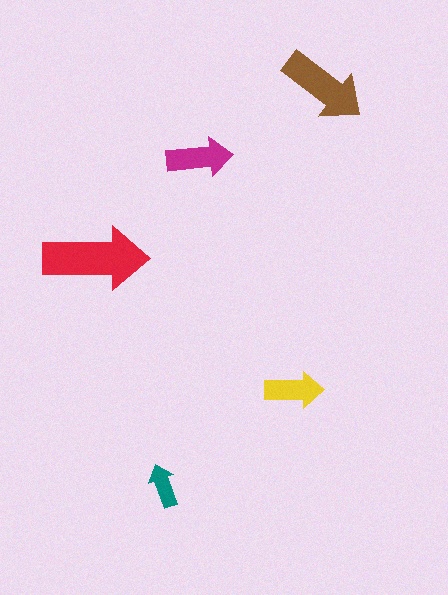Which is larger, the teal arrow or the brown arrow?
The brown one.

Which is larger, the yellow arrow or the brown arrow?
The brown one.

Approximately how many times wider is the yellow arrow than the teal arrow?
About 1.5 times wider.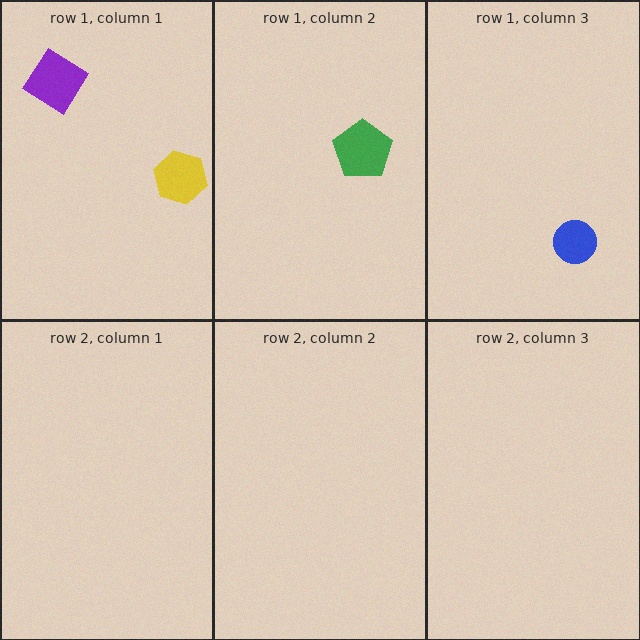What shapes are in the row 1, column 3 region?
The blue circle.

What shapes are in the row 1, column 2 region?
The green pentagon.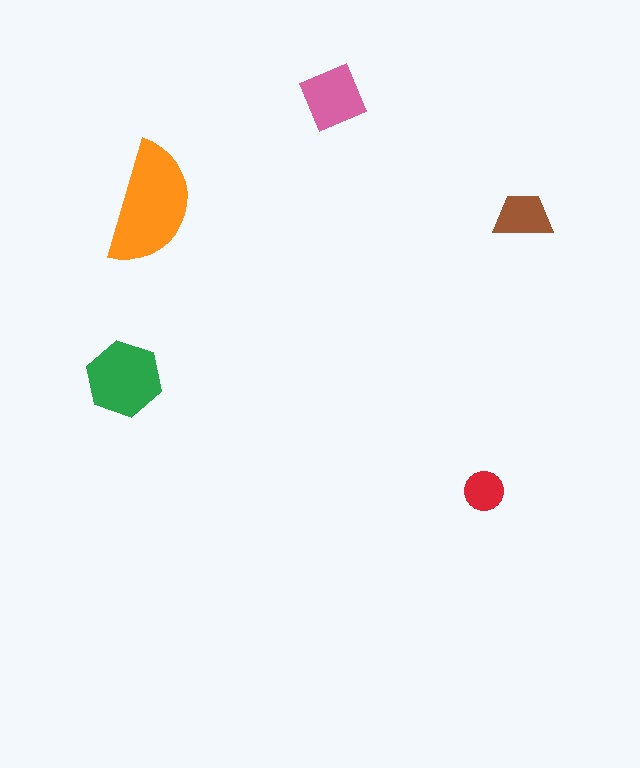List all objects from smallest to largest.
The red circle, the brown trapezoid, the pink diamond, the green hexagon, the orange semicircle.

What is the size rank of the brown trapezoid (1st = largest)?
4th.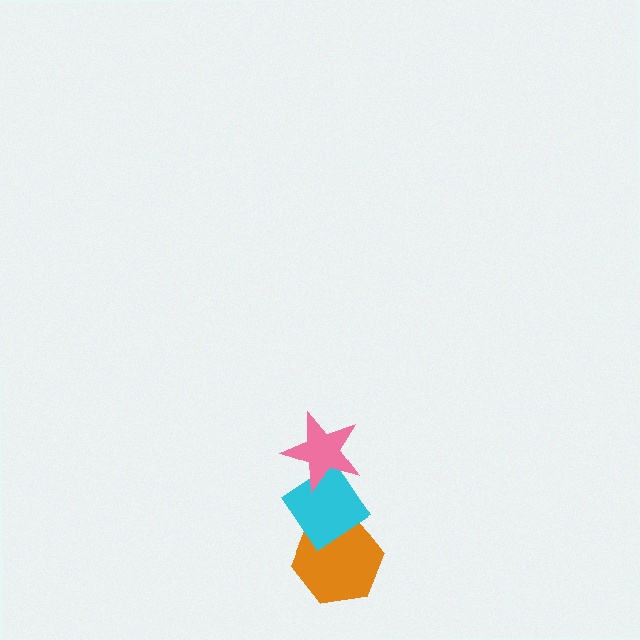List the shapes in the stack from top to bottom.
From top to bottom: the pink star, the cyan diamond, the orange hexagon.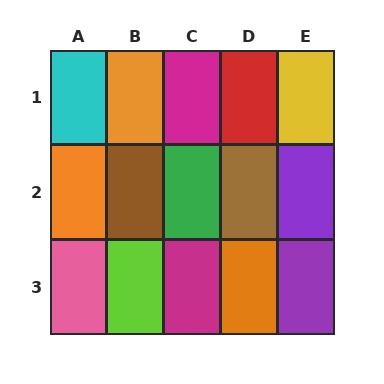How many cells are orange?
3 cells are orange.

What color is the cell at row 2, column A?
Orange.